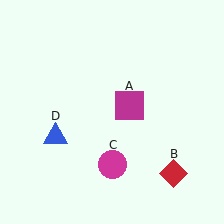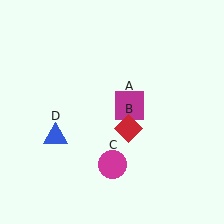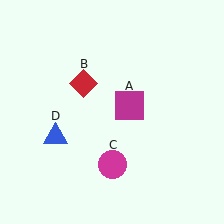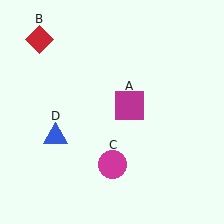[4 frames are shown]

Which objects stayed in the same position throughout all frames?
Magenta square (object A) and magenta circle (object C) and blue triangle (object D) remained stationary.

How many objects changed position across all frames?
1 object changed position: red diamond (object B).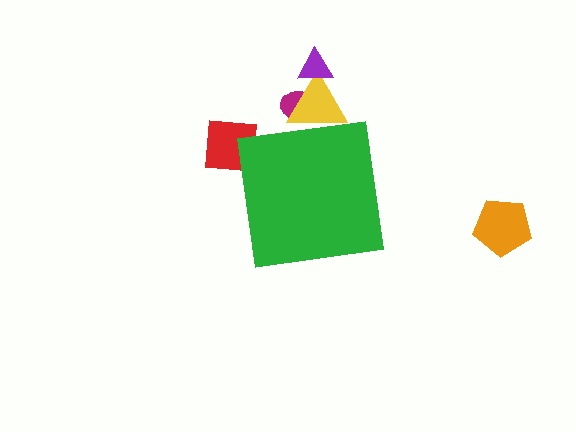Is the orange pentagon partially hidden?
No, the orange pentagon is fully visible.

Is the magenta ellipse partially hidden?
Yes, the magenta ellipse is partially hidden behind the green square.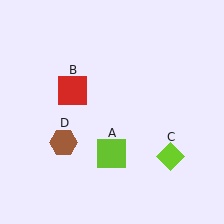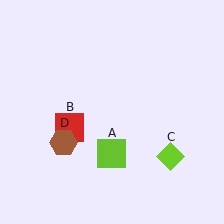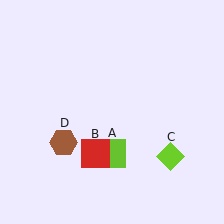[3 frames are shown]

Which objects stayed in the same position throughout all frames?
Lime square (object A) and lime diamond (object C) and brown hexagon (object D) remained stationary.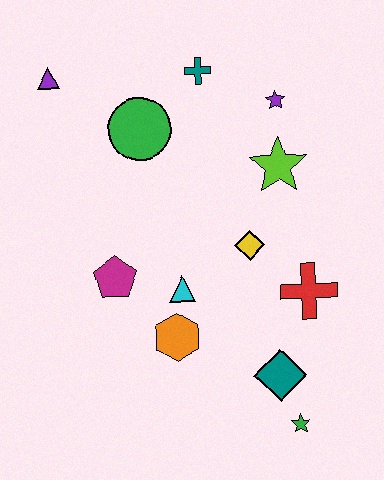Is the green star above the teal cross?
No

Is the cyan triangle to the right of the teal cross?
No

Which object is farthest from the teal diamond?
The purple triangle is farthest from the teal diamond.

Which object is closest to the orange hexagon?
The cyan triangle is closest to the orange hexagon.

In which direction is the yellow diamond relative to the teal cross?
The yellow diamond is below the teal cross.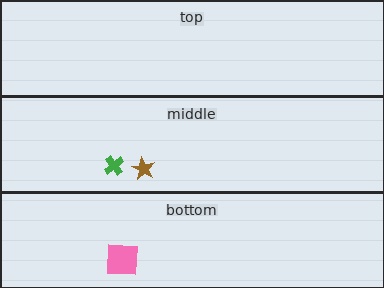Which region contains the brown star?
The middle region.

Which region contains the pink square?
The bottom region.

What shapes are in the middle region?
The green cross, the brown star.